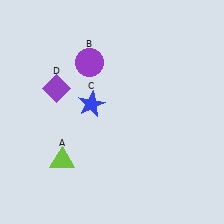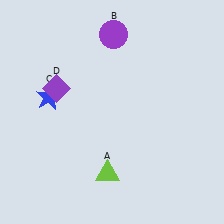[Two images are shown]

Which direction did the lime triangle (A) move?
The lime triangle (A) moved right.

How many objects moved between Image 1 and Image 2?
3 objects moved between the two images.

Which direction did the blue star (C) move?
The blue star (C) moved left.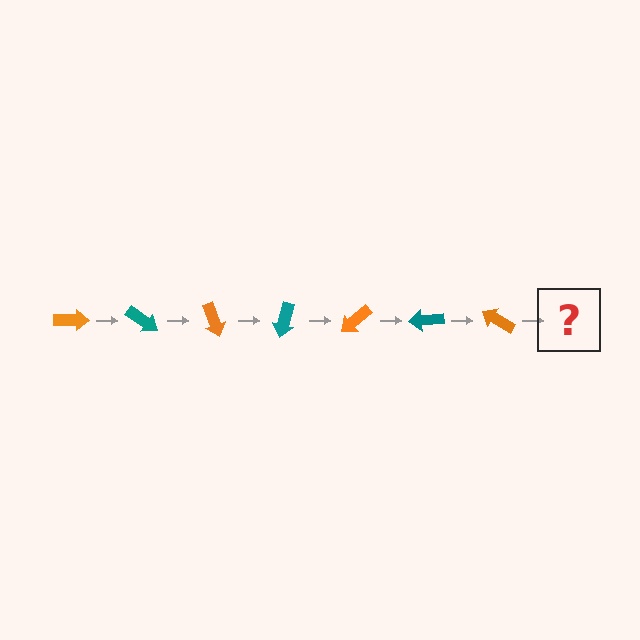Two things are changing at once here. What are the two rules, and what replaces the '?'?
The two rules are that it rotates 35 degrees each step and the color cycles through orange and teal. The '?' should be a teal arrow, rotated 245 degrees from the start.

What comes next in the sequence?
The next element should be a teal arrow, rotated 245 degrees from the start.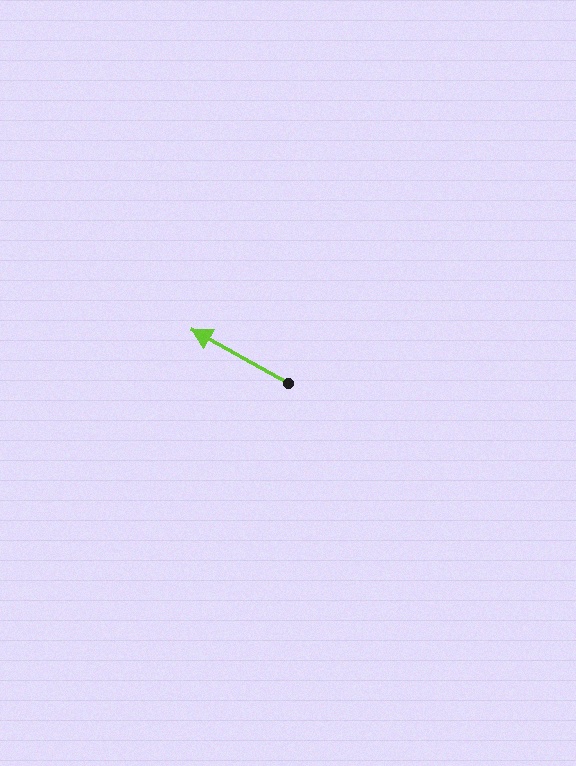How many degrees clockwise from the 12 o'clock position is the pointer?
Approximately 299 degrees.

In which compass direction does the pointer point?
Northwest.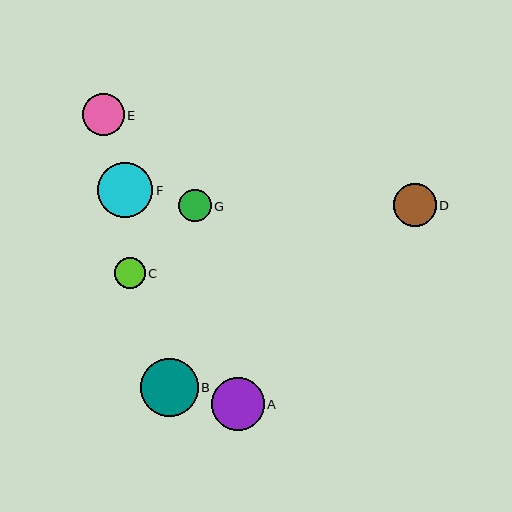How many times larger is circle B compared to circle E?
Circle B is approximately 1.4 times the size of circle E.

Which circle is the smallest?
Circle C is the smallest with a size of approximately 31 pixels.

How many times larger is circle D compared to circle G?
Circle D is approximately 1.3 times the size of circle G.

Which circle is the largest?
Circle B is the largest with a size of approximately 58 pixels.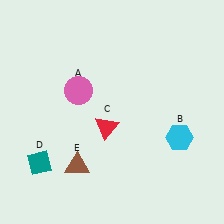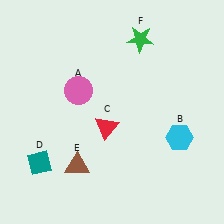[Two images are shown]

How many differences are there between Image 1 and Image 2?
There is 1 difference between the two images.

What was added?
A green star (F) was added in Image 2.